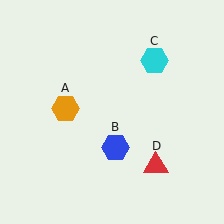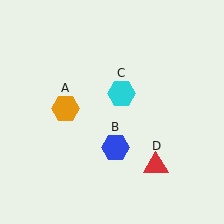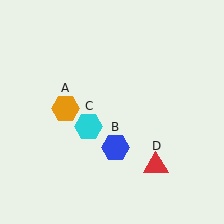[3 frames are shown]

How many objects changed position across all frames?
1 object changed position: cyan hexagon (object C).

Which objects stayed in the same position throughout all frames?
Orange hexagon (object A) and blue hexagon (object B) and red triangle (object D) remained stationary.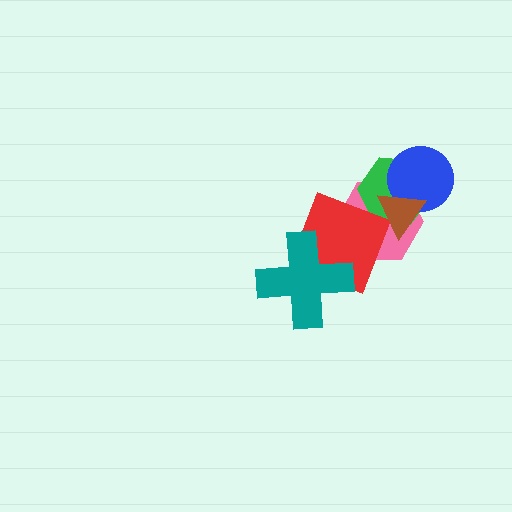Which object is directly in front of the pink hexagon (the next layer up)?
The green hexagon is directly in front of the pink hexagon.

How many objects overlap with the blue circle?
3 objects overlap with the blue circle.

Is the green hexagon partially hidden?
Yes, it is partially covered by another shape.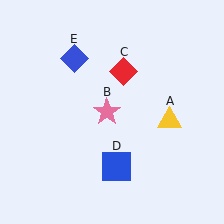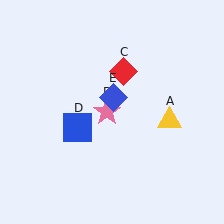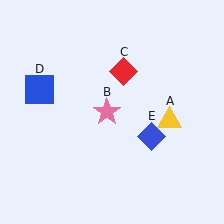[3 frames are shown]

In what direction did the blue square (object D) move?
The blue square (object D) moved up and to the left.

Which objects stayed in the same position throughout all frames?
Yellow triangle (object A) and pink star (object B) and red diamond (object C) remained stationary.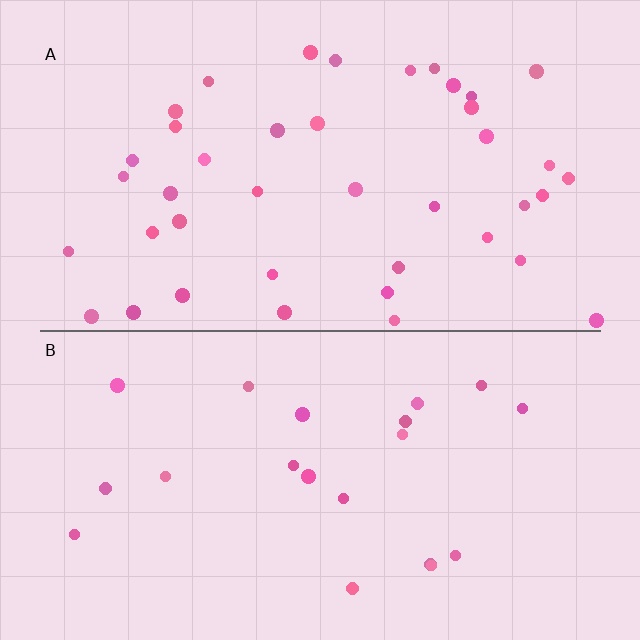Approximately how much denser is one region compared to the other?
Approximately 2.0× — region A over region B.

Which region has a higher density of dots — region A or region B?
A (the top).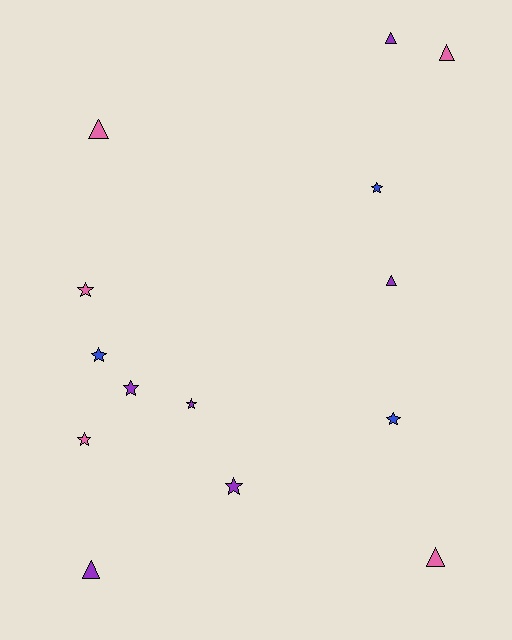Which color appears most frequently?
Purple, with 6 objects.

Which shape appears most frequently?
Star, with 8 objects.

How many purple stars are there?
There are 3 purple stars.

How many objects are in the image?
There are 14 objects.